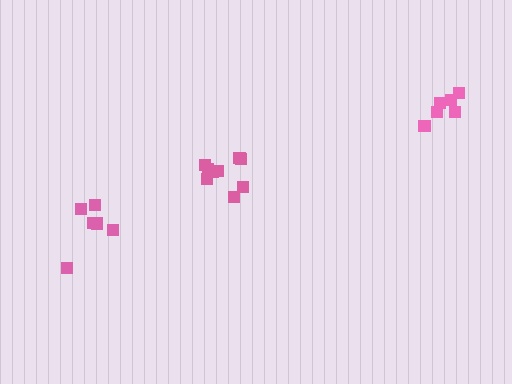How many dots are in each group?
Group 1: 6 dots, Group 2: 9 dots, Group 3: 6 dots (21 total).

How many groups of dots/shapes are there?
There are 3 groups.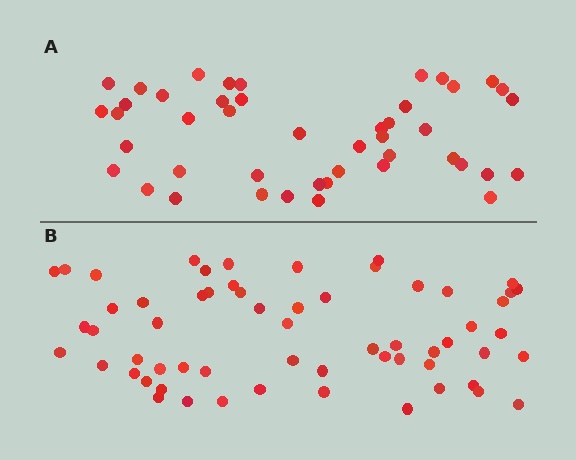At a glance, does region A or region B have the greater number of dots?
Region B (the bottom region) has more dots.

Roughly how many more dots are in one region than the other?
Region B has approximately 15 more dots than region A.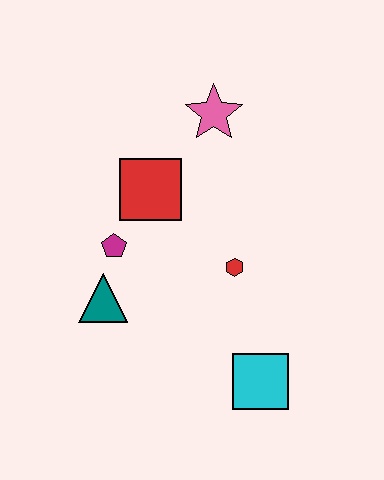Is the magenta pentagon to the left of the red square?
Yes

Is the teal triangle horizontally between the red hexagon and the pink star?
No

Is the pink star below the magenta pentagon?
No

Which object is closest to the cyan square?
The red hexagon is closest to the cyan square.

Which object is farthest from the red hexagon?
The pink star is farthest from the red hexagon.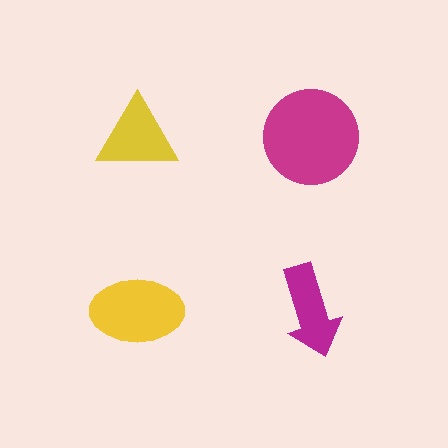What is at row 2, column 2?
A magenta arrow.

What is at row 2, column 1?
A yellow ellipse.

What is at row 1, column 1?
A yellow triangle.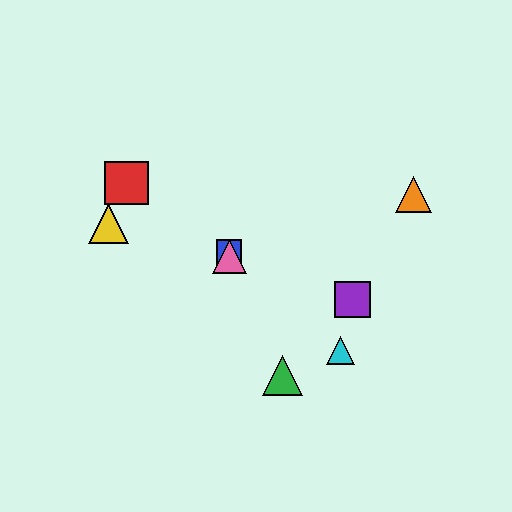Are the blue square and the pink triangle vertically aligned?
Yes, both are at x≈229.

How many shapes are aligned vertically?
2 shapes (the blue square, the pink triangle) are aligned vertically.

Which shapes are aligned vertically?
The blue square, the pink triangle are aligned vertically.